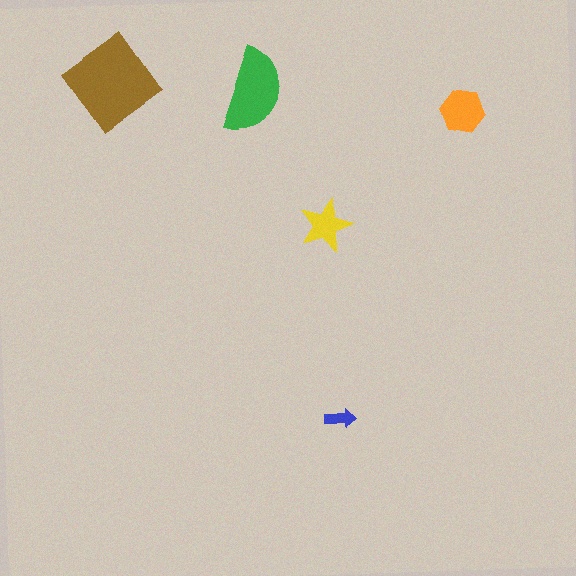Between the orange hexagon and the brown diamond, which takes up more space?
The brown diamond.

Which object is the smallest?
The blue arrow.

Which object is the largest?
The brown diamond.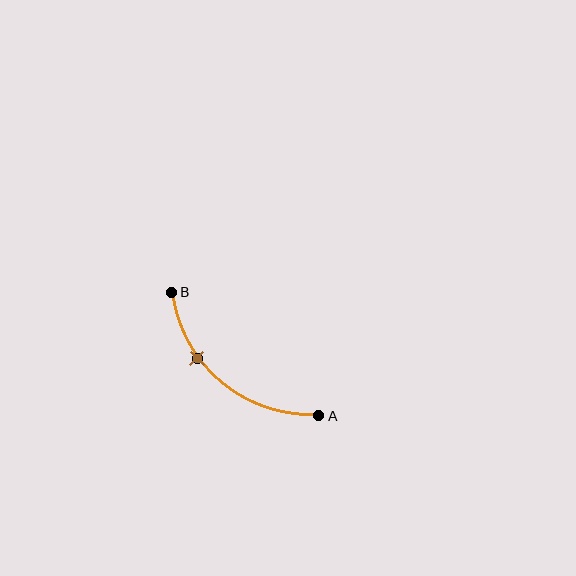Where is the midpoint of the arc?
The arc midpoint is the point on the curve farthest from the straight line joining A and B. It sits below and to the left of that line.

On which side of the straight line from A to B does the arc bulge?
The arc bulges below and to the left of the straight line connecting A and B.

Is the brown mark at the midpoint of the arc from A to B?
No. The brown mark lies on the arc but is closer to endpoint B. The arc midpoint would be at the point on the curve equidistant along the arc from both A and B.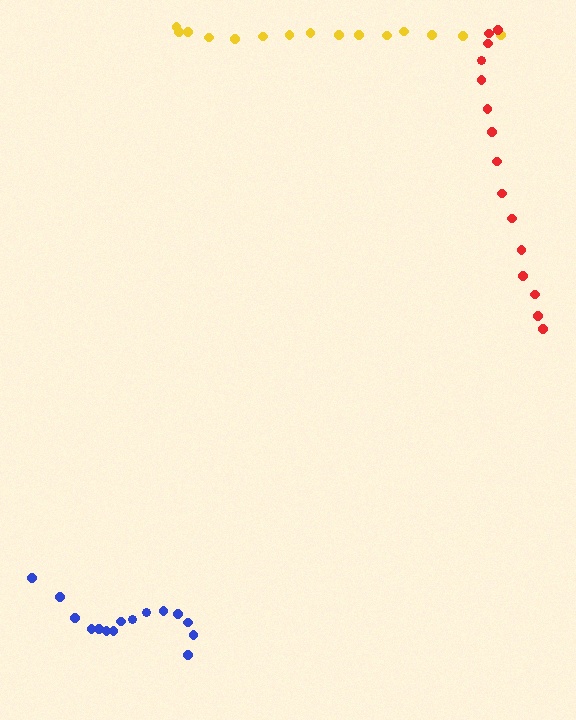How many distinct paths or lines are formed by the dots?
There are 3 distinct paths.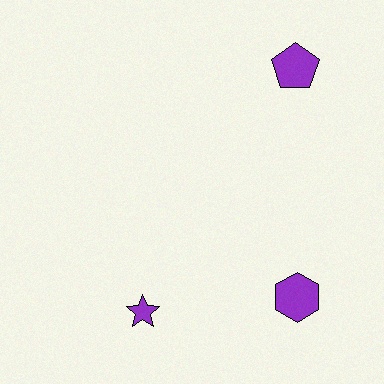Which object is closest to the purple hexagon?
The purple star is closest to the purple hexagon.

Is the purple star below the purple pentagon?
Yes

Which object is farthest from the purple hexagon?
The purple pentagon is farthest from the purple hexagon.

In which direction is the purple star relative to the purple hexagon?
The purple star is to the left of the purple hexagon.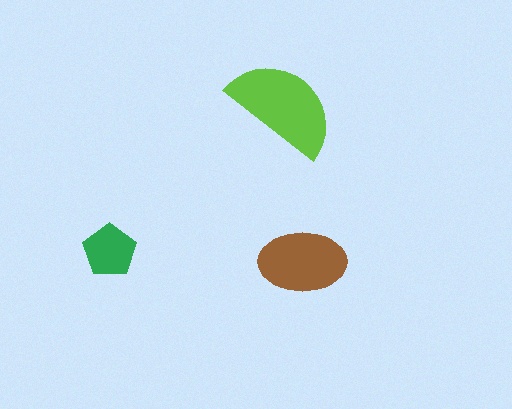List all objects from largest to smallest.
The lime semicircle, the brown ellipse, the green pentagon.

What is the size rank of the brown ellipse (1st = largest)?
2nd.